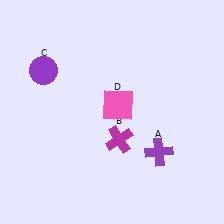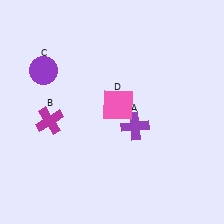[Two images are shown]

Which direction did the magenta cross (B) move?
The magenta cross (B) moved left.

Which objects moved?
The objects that moved are: the purple cross (A), the magenta cross (B).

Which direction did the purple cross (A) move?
The purple cross (A) moved up.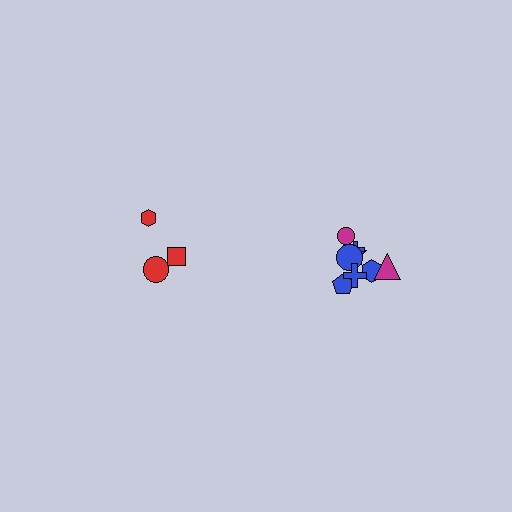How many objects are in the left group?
There are 3 objects.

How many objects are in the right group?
There are 8 objects.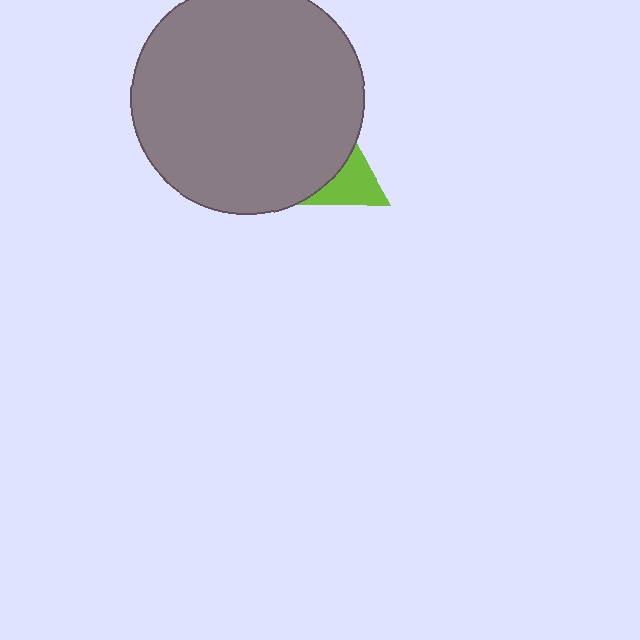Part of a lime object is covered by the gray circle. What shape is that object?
It is a triangle.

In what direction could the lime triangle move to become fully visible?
The lime triangle could move right. That would shift it out from behind the gray circle entirely.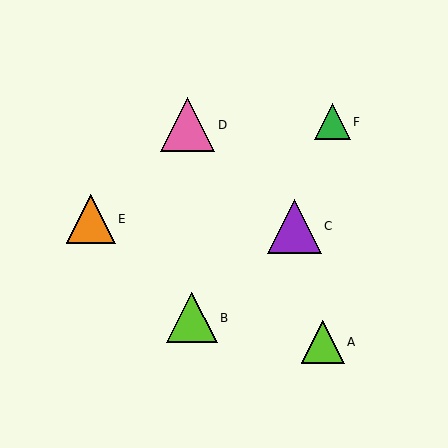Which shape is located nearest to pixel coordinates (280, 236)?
The purple triangle (labeled C) at (294, 226) is nearest to that location.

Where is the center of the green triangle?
The center of the green triangle is at (332, 122).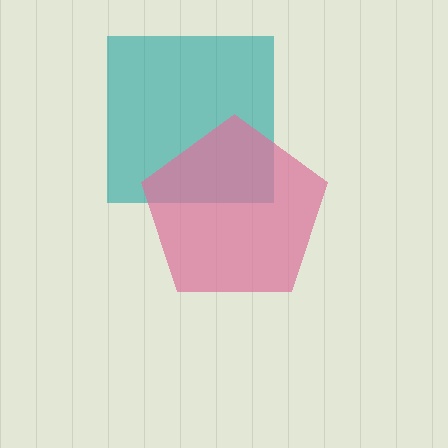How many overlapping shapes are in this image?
There are 2 overlapping shapes in the image.